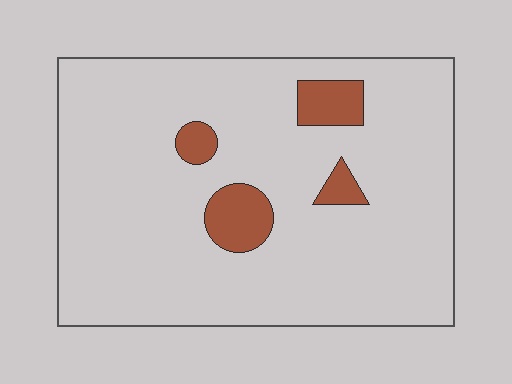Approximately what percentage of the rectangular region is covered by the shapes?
Approximately 10%.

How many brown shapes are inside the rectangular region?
4.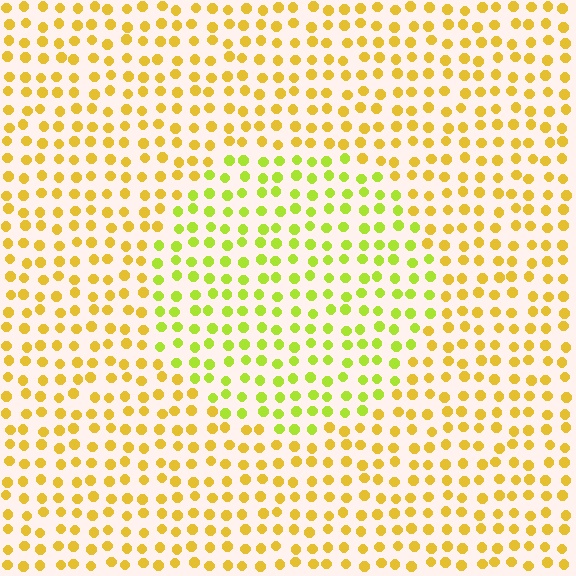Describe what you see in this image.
The image is filled with small yellow elements in a uniform arrangement. A circle-shaped region is visible where the elements are tinted to a slightly different hue, forming a subtle color boundary.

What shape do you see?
I see a circle.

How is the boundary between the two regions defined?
The boundary is defined purely by a slight shift in hue (about 33 degrees). Spacing, size, and orientation are identical on both sides.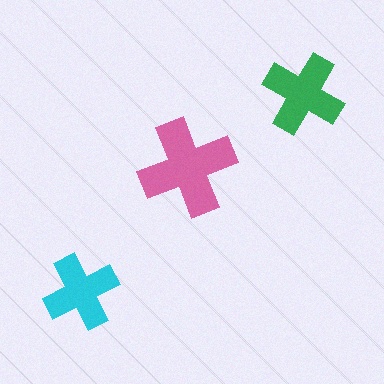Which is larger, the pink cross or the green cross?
The pink one.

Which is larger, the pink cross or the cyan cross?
The pink one.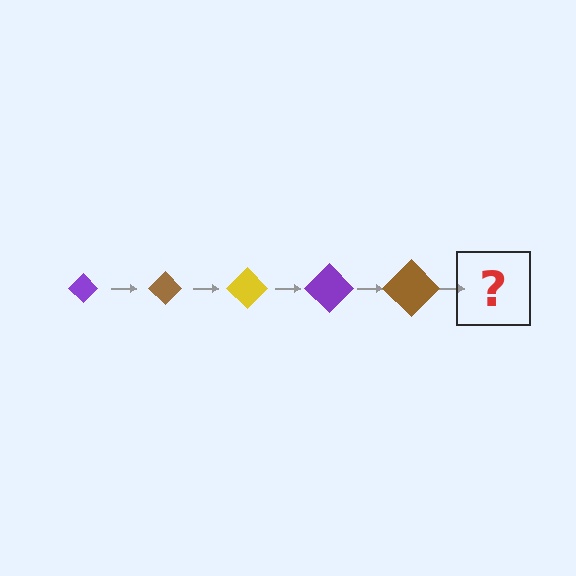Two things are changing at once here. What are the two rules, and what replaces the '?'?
The two rules are that the diamond grows larger each step and the color cycles through purple, brown, and yellow. The '?' should be a yellow diamond, larger than the previous one.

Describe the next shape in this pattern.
It should be a yellow diamond, larger than the previous one.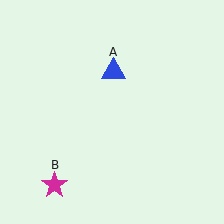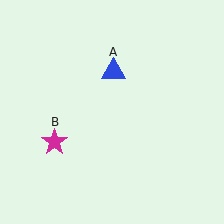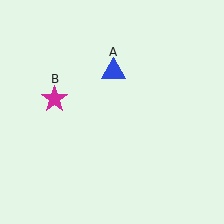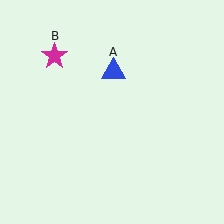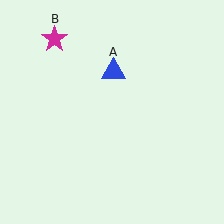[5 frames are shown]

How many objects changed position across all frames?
1 object changed position: magenta star (object B).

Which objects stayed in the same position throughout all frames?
Blue triangle (object A) remained stationary.